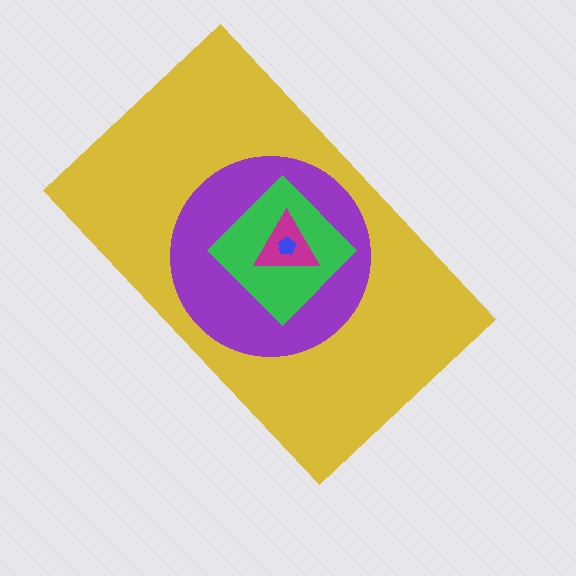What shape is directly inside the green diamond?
The magenta triangle.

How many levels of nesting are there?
5.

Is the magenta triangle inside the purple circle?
Yes.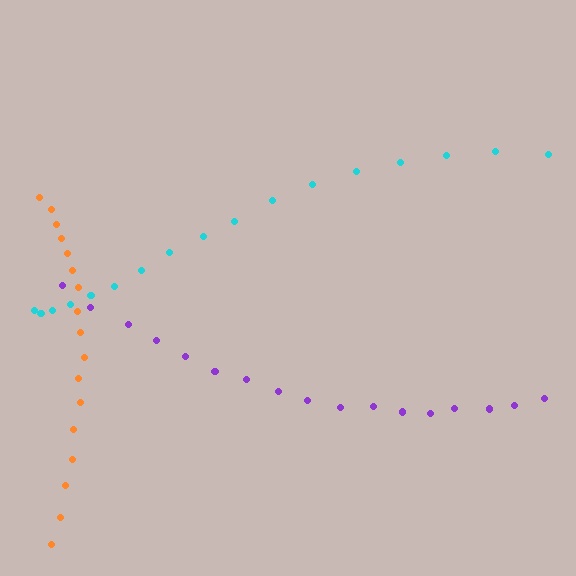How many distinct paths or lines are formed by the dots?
There are 3 distinct paths.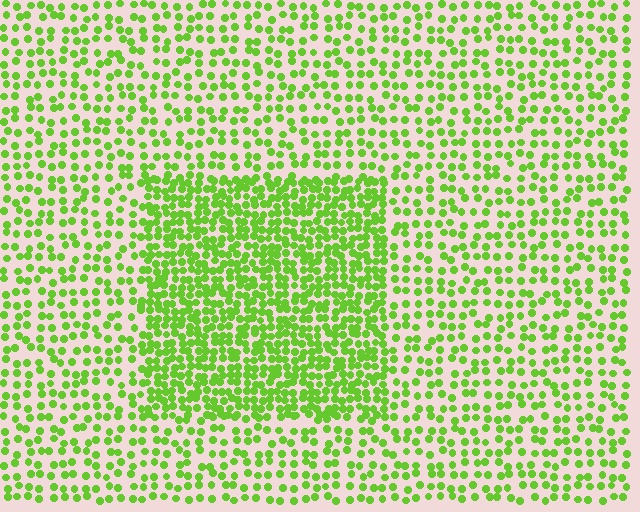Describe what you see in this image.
The image contains small lime elements arranged at two different densities. A rectangle-shaped region is visible where the elements are more densely packed than the surrounding area.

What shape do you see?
I see a rectangle.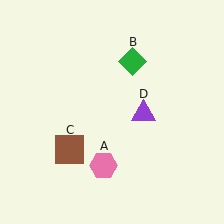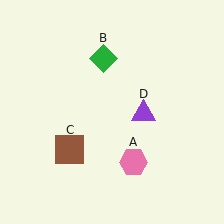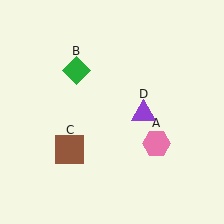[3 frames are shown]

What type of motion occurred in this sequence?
The pink hexagon (object A), green diamond (object B) rotated counterclockwise around the center of the scene.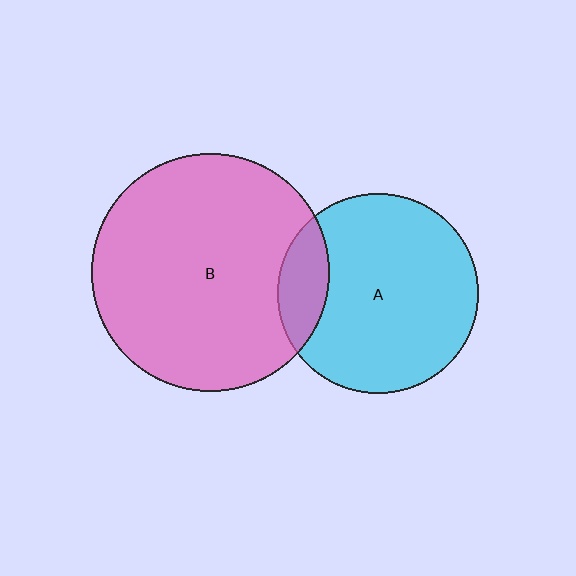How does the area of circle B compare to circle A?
Approximately 1.4 times.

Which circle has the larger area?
Circle B (pink).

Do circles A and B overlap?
Yes.